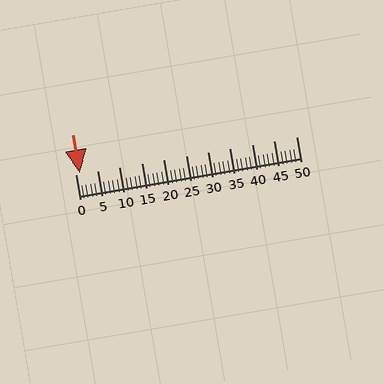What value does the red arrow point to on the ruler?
The red arrow points to approximately 1.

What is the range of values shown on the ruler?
The ruler shows values from 0 to 50.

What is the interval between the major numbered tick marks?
The major tick marks are spaced 5 units apart.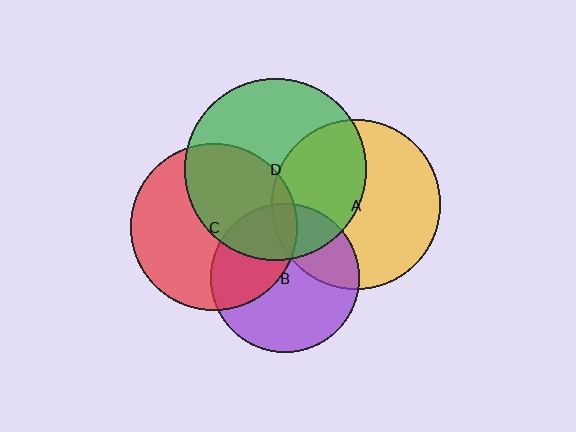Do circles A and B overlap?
Yes.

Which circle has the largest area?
Circle D (green).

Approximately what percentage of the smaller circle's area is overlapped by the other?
Approximately 30%.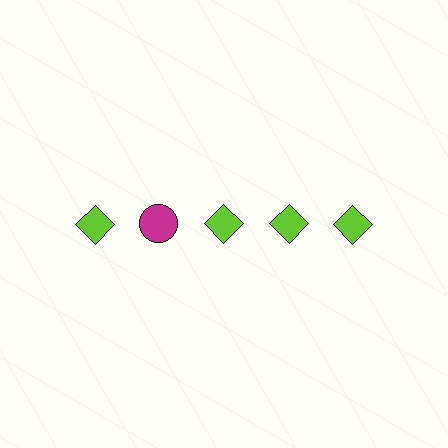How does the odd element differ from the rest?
It differs in both color (magenta instead of lime) and shape (circle instead of diamond).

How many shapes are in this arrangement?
There are 5 shapes arranged in a grid pattern.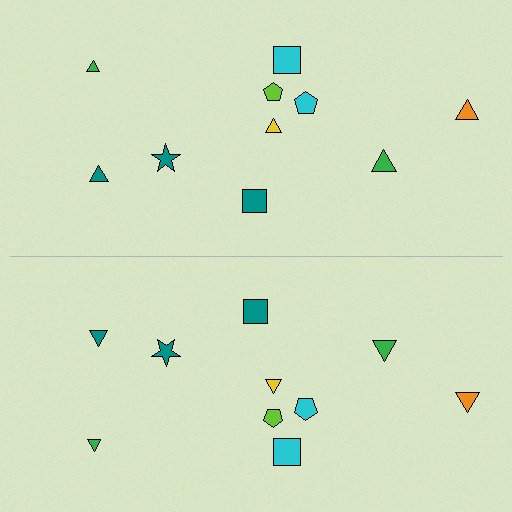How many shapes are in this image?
There are 20 shapes in this image.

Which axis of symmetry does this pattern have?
The pattern has a horizontal axis of symmetry running through the center of the image.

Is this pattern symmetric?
Yes, this pattern has bilateral (reflection) symmetry.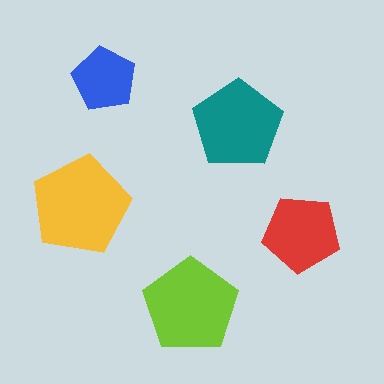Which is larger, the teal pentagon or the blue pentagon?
The teal one.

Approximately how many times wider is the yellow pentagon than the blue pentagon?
About 1.5 times wider.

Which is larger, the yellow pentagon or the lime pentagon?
The yellow one.